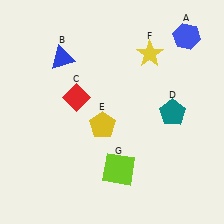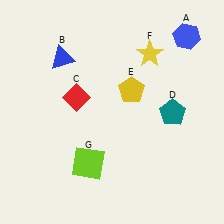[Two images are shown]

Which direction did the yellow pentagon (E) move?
The yellow pentagon (E) moved up.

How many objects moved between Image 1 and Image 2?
2 objects moved between the two images.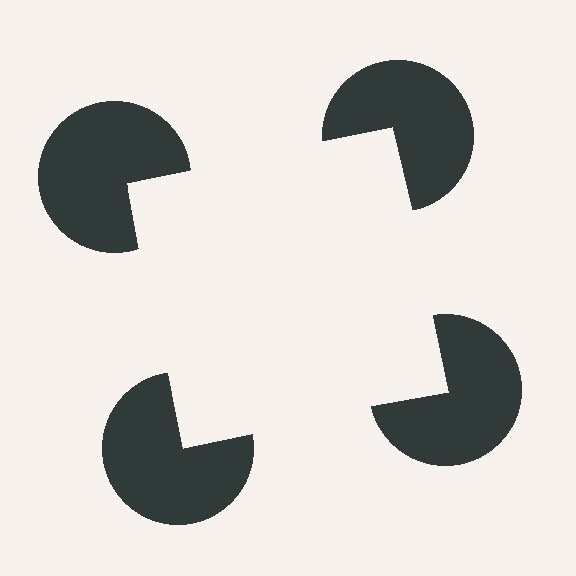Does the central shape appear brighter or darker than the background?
It typically appears slightly brighter than the background, even though no actual brightness change is drawn.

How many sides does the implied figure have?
4 sides.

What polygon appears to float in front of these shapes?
An illusory square — its edges are inferred from the aligned wedge cuts in the pac-man discs, not physically drawn.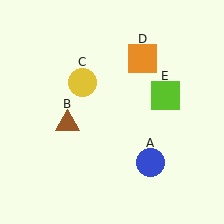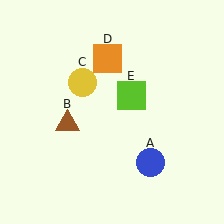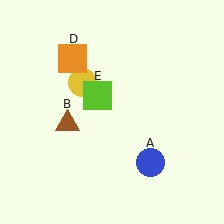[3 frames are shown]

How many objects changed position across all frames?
2 objects changed position: orange square (object D), lime square (object E).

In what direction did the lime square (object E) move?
The lime square (object E) moved left.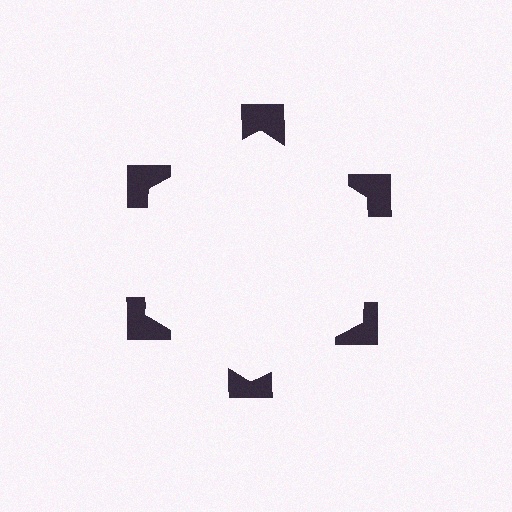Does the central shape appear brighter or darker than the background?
It typically appears slightly brighter than the background, even though no actual brightness change is drawn.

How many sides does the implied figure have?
6 sides.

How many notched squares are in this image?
There are 6 — one at each vertex of the illusory hexagon.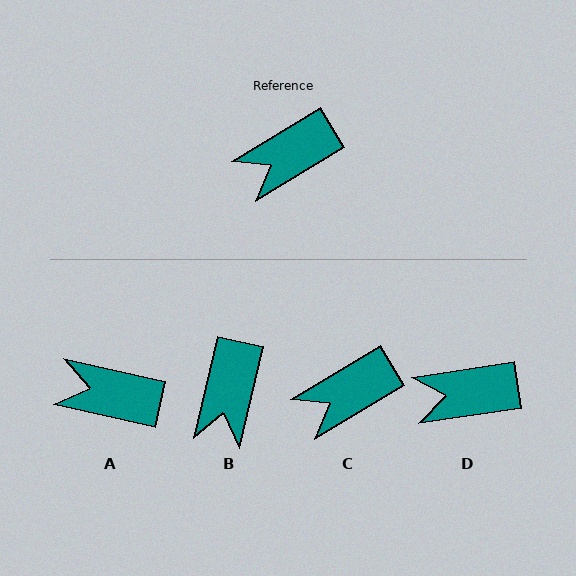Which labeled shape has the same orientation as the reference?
C.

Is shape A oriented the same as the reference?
No, it is off by about 44 degrees.